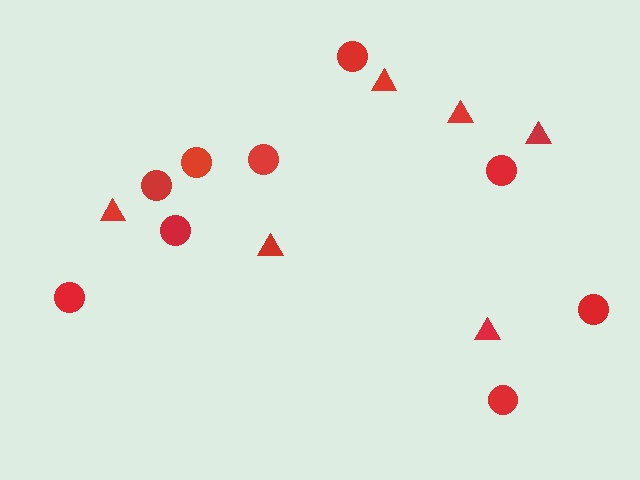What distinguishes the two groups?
There are 2 groups: one group of triangles (6) and one group of circles (9).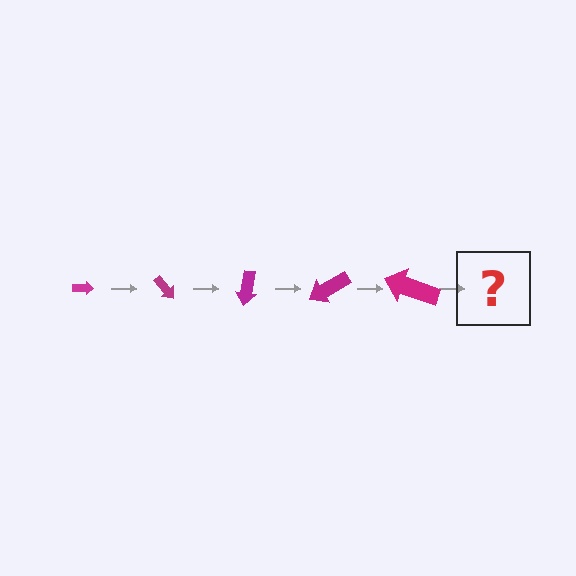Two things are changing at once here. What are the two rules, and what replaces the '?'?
The two rules are that the arrow grows larger each step and it rotates 50 degrees each step. The '?' should be an arrow, larger than the previous one and rotated 250 degrees from the start.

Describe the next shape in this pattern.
It should be an arrow, larger than the previous one and rotated 250 degrees from the start.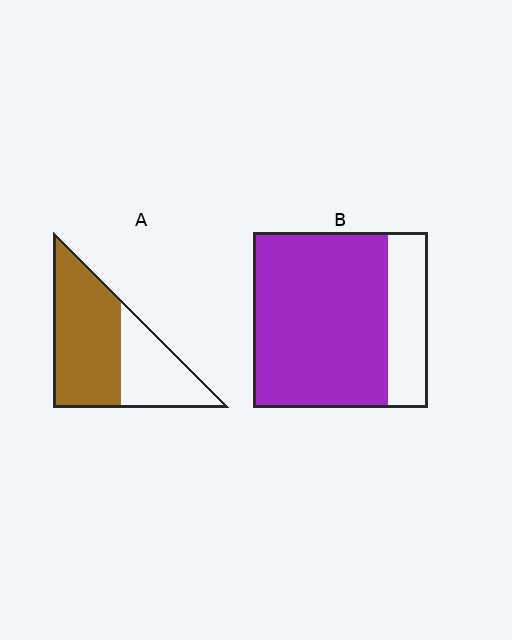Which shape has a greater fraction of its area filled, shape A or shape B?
Shape B.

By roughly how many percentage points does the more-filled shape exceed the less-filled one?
By roughly 15 percentage points (B over A).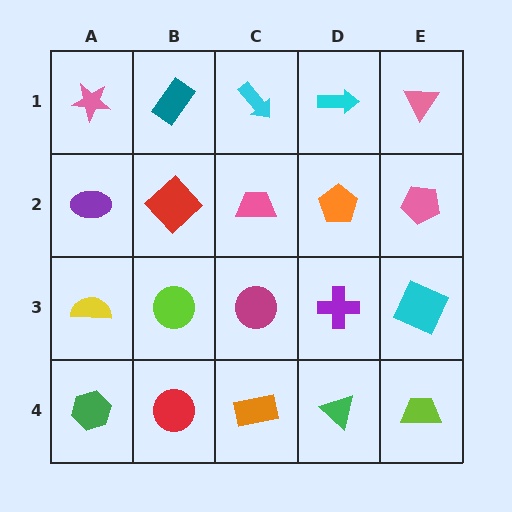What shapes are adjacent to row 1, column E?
A pink pentagon (row 2, column E), a cyan arrow (row 1, column D).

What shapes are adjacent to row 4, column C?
A magenta circle (row 3, column C), a red circle (row 4, column B), a green triangle (row 4, column D).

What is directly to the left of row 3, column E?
A purple cross.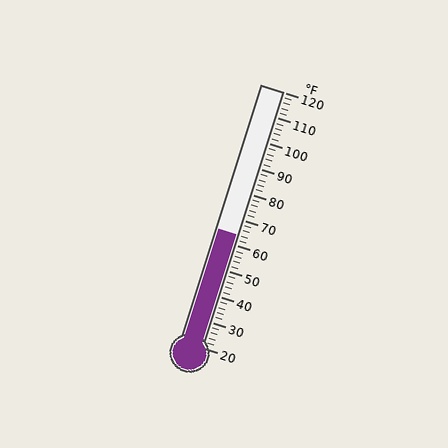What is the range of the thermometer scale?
The thermometer scale ranges from 20°F to 120°F.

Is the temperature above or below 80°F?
The temperature is below 80°F.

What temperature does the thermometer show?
The thermometer shows approximately 64°F.